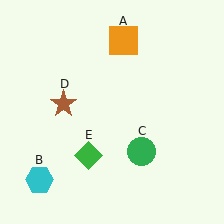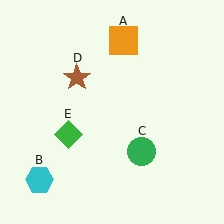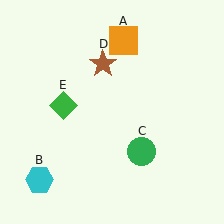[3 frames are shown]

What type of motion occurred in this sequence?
The brown star (object D), green diamond (object E) rotated clockwise around the center of the scene.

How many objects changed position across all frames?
2 objects changed position: brown star (object D), green diamond (object E).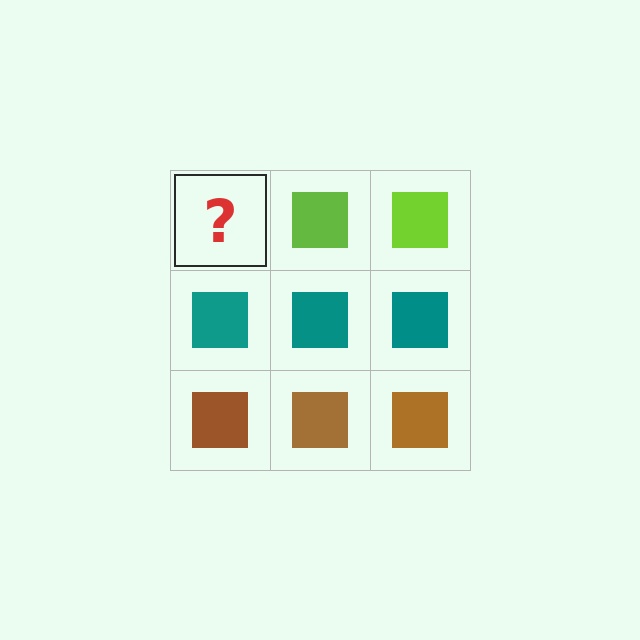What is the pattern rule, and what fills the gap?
The rule is that each row has a consistent color. The gap should be filled with a lime square.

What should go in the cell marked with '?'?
The missing cell should contain a lime square.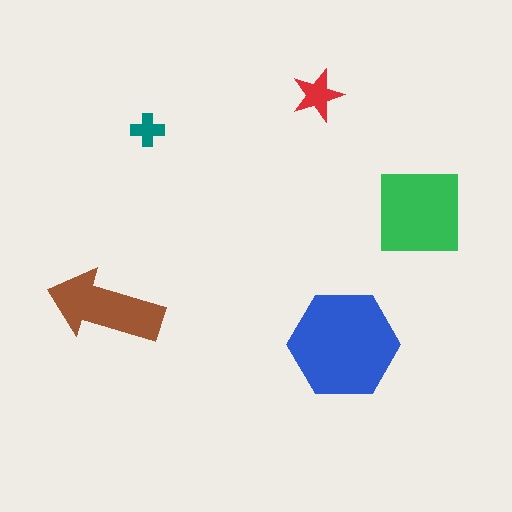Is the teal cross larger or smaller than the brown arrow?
Smaller.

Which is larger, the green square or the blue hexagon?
The blue hexagon.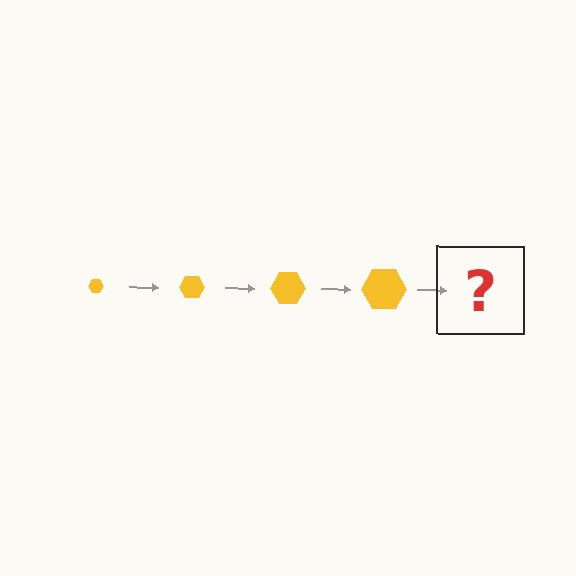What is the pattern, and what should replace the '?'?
The pattern is that the hexagon gets progressively larger each step. The '?' should be a yellow hexagon, larger than the previous one.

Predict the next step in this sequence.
The next step is a yellow hexagon, larger than the previous one.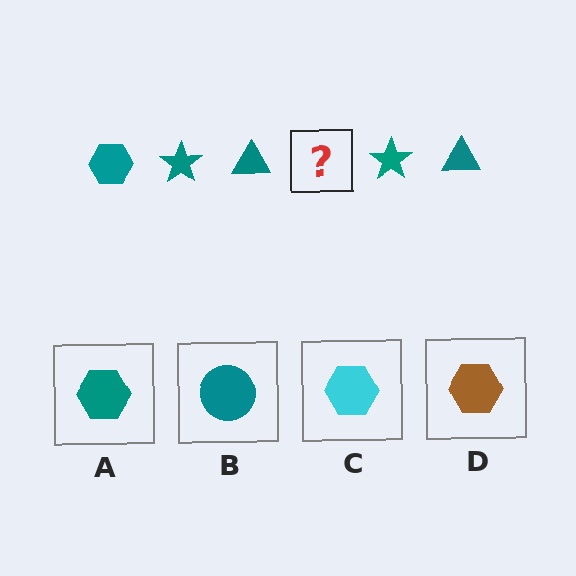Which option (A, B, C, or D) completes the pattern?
A.